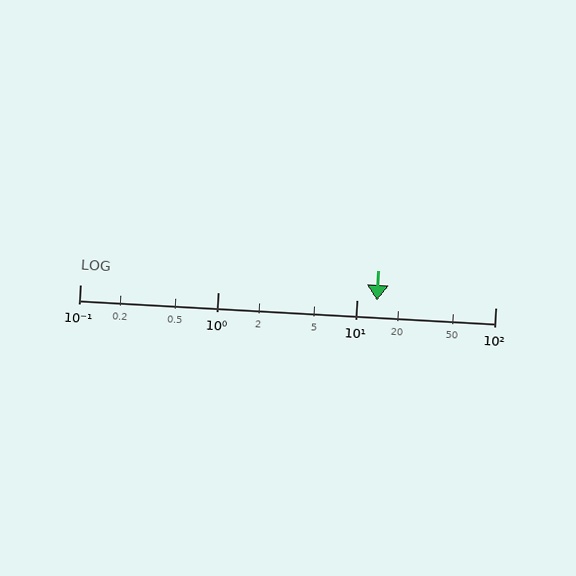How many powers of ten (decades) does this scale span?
The scale spans 3 decades, from 0.1 to 100.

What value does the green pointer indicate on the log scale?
The pointer indicates approximately 14.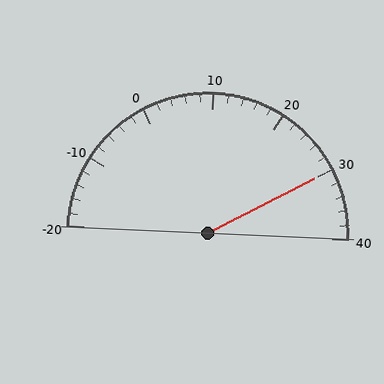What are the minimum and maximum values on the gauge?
The gauge ranges from -20 to 40.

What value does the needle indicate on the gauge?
The needle indicates approximately 30.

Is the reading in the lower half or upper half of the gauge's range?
The reading is in the upper half of the range (-20 to 40).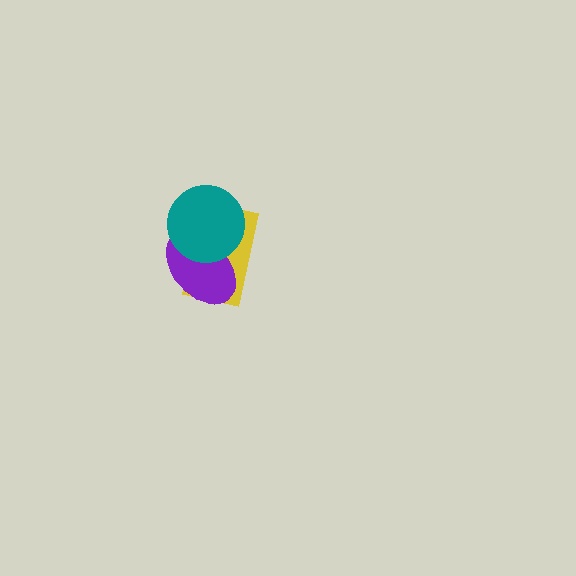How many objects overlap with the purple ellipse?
2 objects overlap with the purple ellipse.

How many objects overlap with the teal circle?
2 objects overlap with the teal circle.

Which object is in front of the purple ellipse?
The teal circle is in front of the purple ellipse.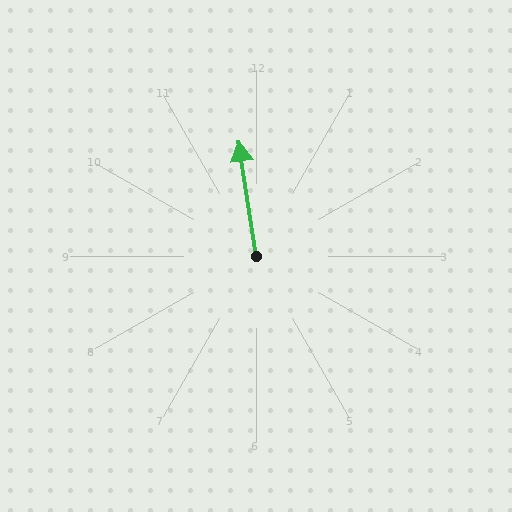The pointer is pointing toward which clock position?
Roughly 12 o'clock.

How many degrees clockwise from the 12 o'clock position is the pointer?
Approximately 352 degrees.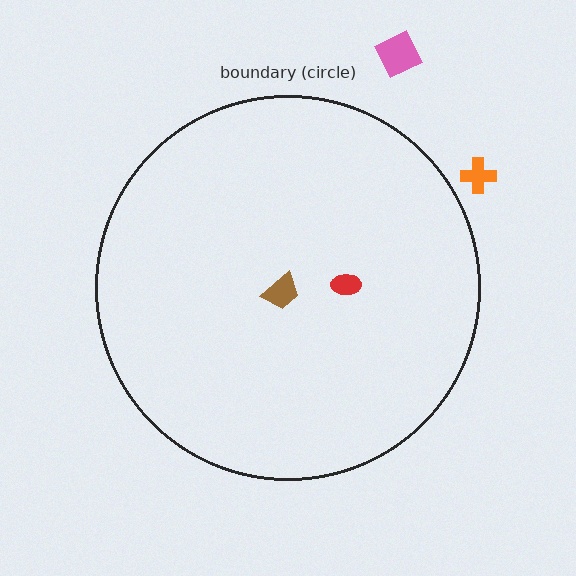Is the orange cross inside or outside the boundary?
Outside.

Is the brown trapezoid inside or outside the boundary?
Inside.